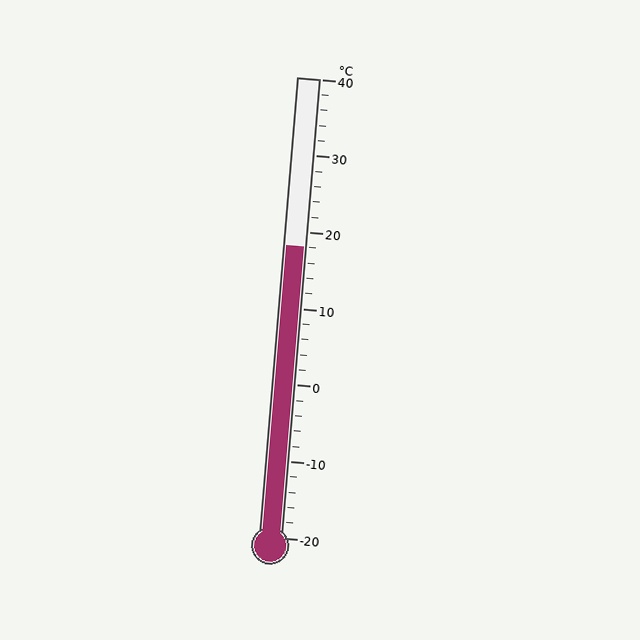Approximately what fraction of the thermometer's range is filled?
The thermometer is filled to approximately 65% of its range.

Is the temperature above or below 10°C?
The temperature is above 10°C.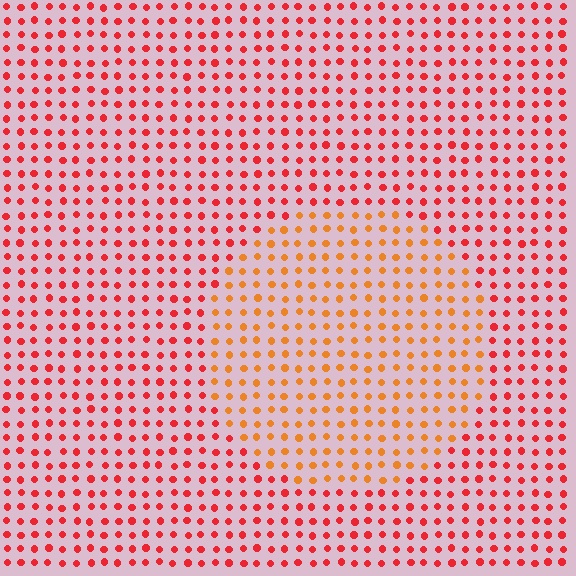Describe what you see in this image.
The image is filled with small red elements in a uniform arrangement. A circle-shaped region is visible where the elements are tinted to a slightly different hue, forming a subtle color boundary.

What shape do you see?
I see a circle.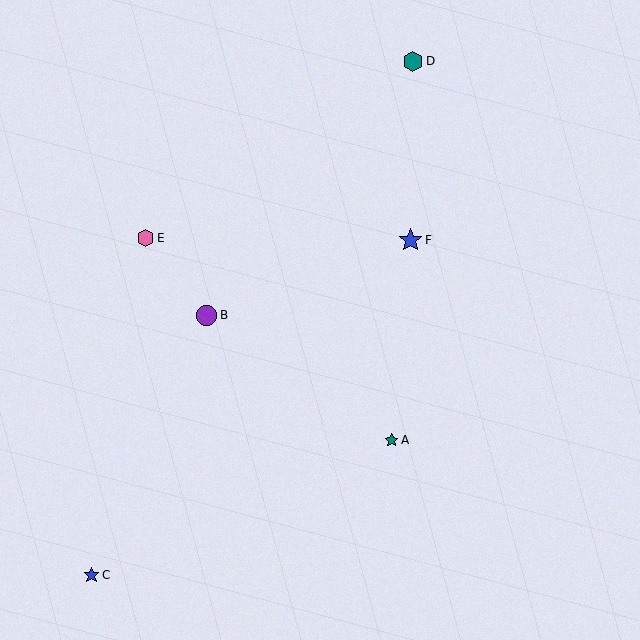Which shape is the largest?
The blue star (labeled F) is the largest.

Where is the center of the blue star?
The center of the blue star is at (91, 575).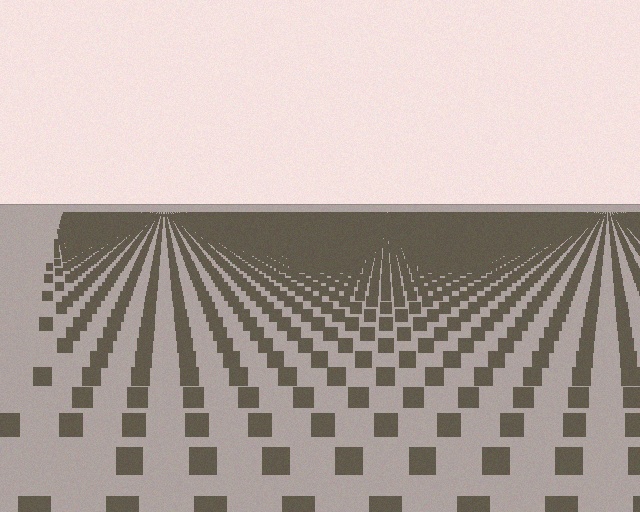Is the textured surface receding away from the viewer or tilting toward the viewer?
The surface is receding away from the viewer. Texture elements get smaller and denser toward the top.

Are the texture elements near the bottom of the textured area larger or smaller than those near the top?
Larger. Near the bottom, elements are closer to the viewer and appear at a bigger on-screen size.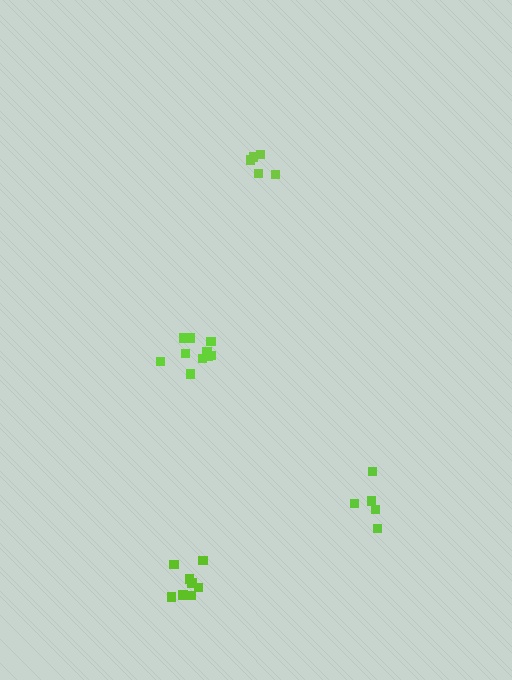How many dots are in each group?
Group 1: 5 dots, Group 2: 8 dots, Group 3: 5 dots, Group 4: 10 dots (28 total).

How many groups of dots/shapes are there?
There are 4 groups.